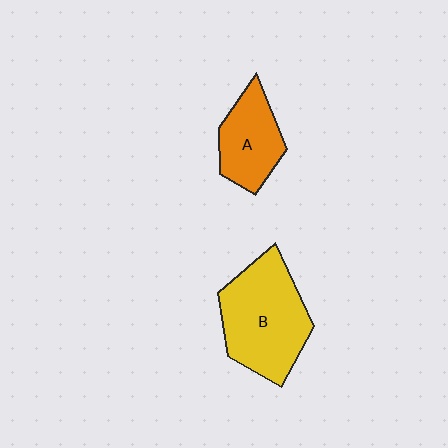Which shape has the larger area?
Shape B (yellow).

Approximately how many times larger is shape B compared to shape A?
Approximately 1.7 times.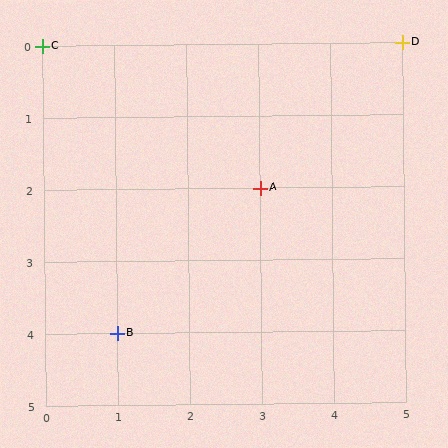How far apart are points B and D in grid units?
Points B and D are 4 columns and 4 rows apart (about 5.7 grid units diagonally).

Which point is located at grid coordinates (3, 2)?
Point A is at (3, 2).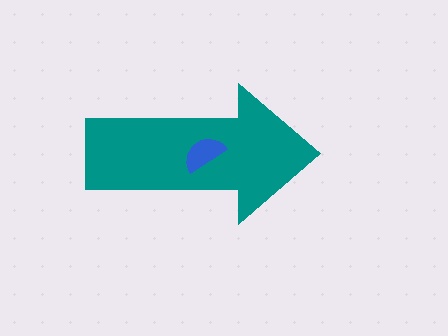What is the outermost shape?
The teal arrow.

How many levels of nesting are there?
2.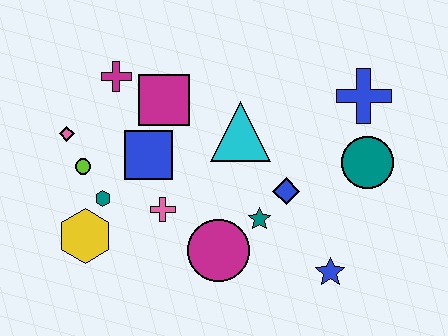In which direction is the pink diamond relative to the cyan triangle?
The pink diamond is to the left of the cyan triangle.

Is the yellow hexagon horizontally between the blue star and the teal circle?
No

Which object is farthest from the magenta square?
The blue star is farthest from the magenta square.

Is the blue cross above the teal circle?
Yes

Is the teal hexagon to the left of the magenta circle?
Yes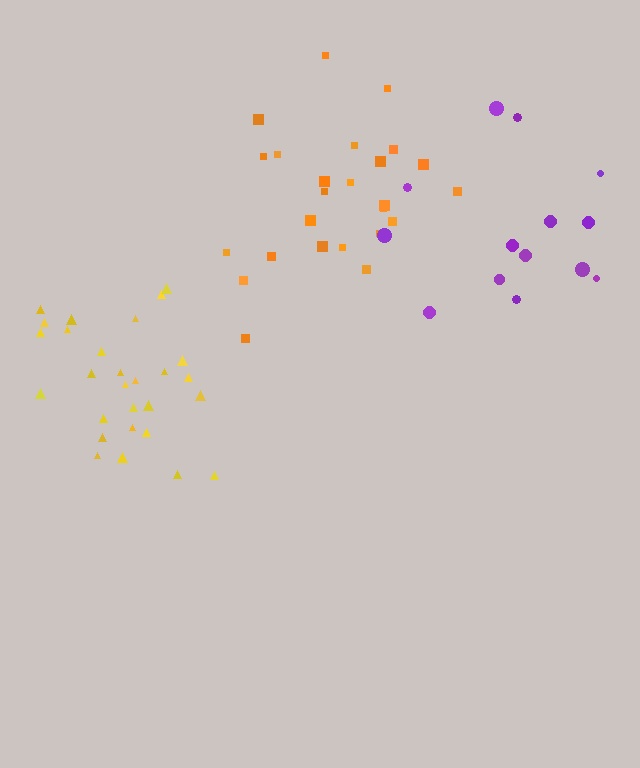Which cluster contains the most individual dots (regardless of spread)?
Yellow (28).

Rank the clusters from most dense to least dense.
yellow, orange, purple.